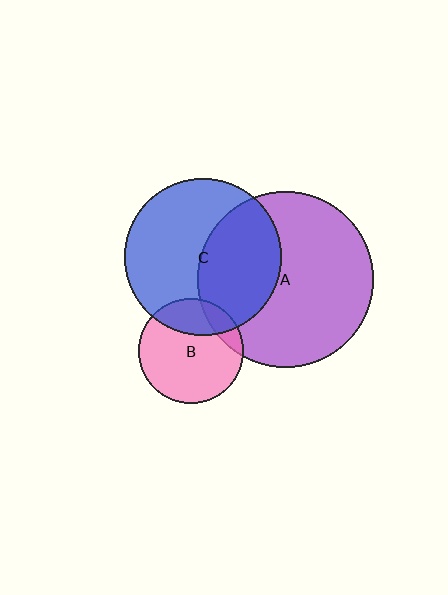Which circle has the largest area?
Circle A (purple).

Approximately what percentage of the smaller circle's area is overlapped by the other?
Approximately 10%.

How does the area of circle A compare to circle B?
Approximately 2.8 times.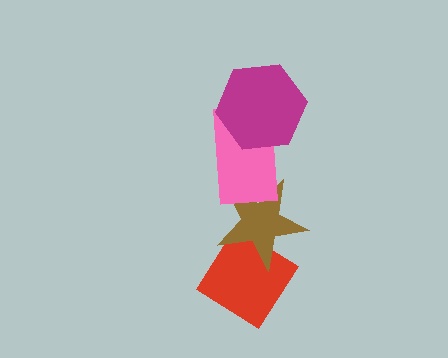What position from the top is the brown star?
The brown star is 3rd from the top.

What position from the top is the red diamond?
The red diamond is 4th from the top.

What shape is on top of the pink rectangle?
The magenta hexagon is on top of the pink rectangle.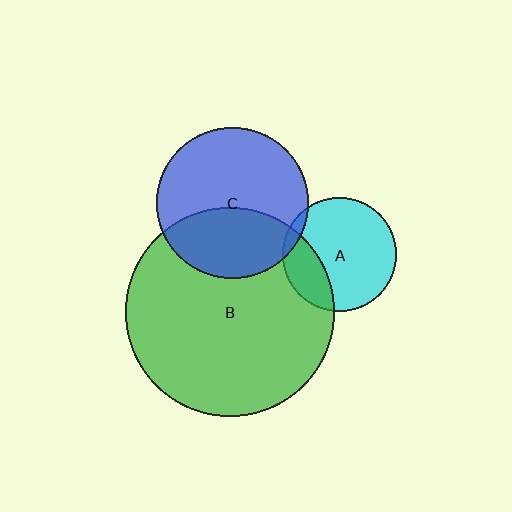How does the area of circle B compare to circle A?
Approximately 3.4 times.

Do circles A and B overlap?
Yes.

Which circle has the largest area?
Circle B (green).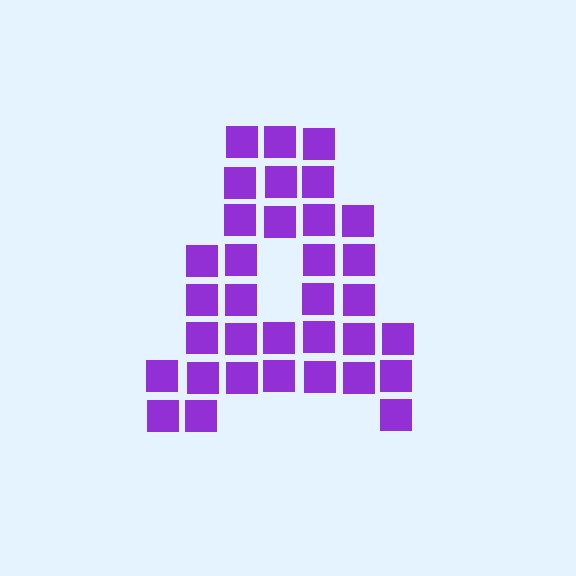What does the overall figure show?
The overall figure shows the letter A.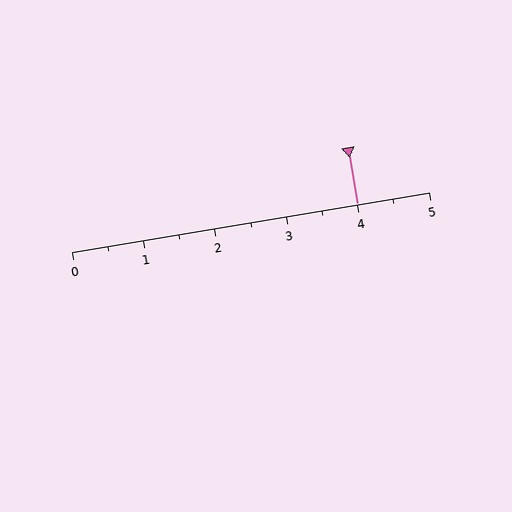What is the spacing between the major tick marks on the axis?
The major ticks are spaced 1 apart.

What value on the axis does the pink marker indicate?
The marker indicates approximately 4.